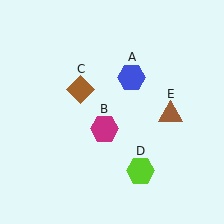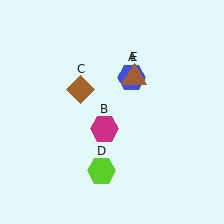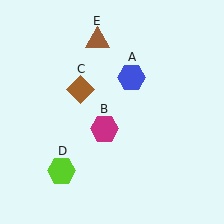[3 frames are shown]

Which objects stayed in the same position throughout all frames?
Blue hexagon (object A) and magenta hexagon (object B) and brown diamond (object C) remained stationary.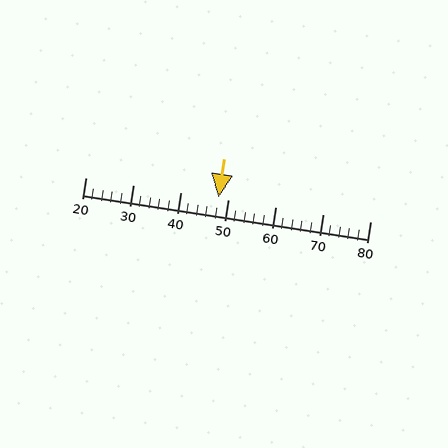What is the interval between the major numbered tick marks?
The major tick marks are spaced 10 units apart.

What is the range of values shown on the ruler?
The ruler shows values from 20 to 80.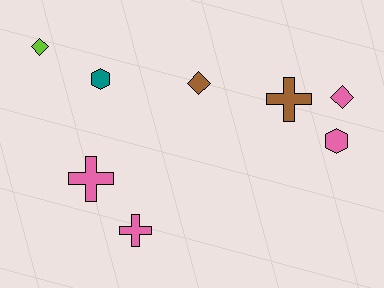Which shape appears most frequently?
Cross, with 3 objects.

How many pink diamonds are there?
There is 1 pink diamond.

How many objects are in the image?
There are 8 objects.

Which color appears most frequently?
Pink, with 4 objects.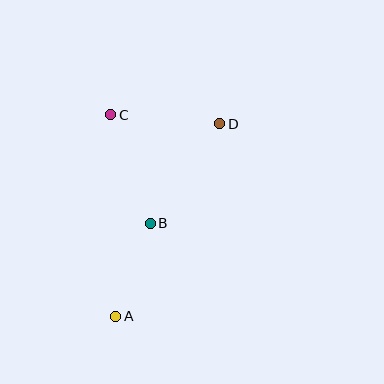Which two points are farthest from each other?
Points A and D are farthest from each other.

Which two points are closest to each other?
Points A and B are closest to each other.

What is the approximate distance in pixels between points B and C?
The distance between B and C is approximately 115 pixels.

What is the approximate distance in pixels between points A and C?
The distance between A and C is approximately 202 pixels.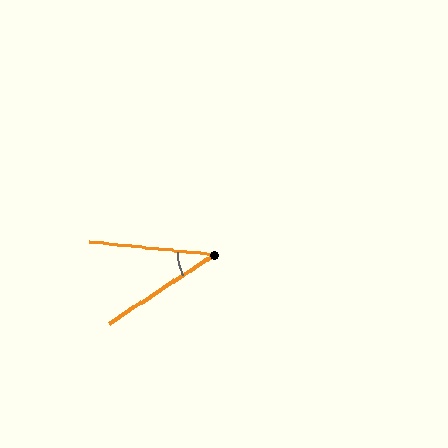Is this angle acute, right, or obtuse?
It is acute.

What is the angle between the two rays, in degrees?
Approximately 39 degrees.